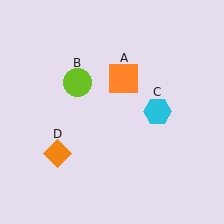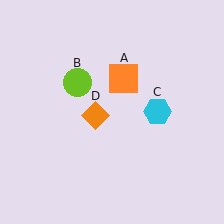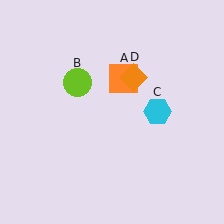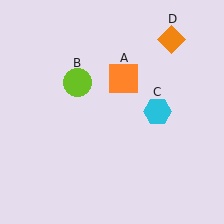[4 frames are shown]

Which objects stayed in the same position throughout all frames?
Orange square (object A) and lime circle (object B) and cyan hexagon (object C) remained stationary.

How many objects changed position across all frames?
1 object changed position: orange diamond (object D).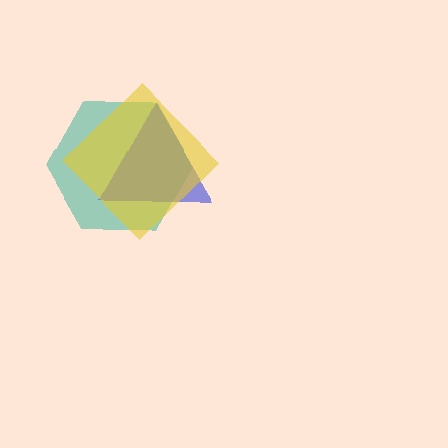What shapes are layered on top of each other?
The layered shapes are: a teal hexagon, a blue triangle, a yellow diamond.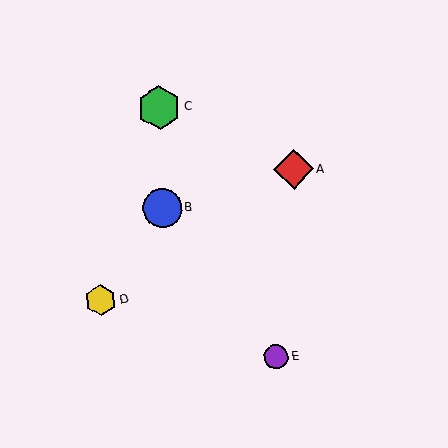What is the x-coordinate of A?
Object A is at x≈293.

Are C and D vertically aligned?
No, C is at x≈159 and D is at x≈101.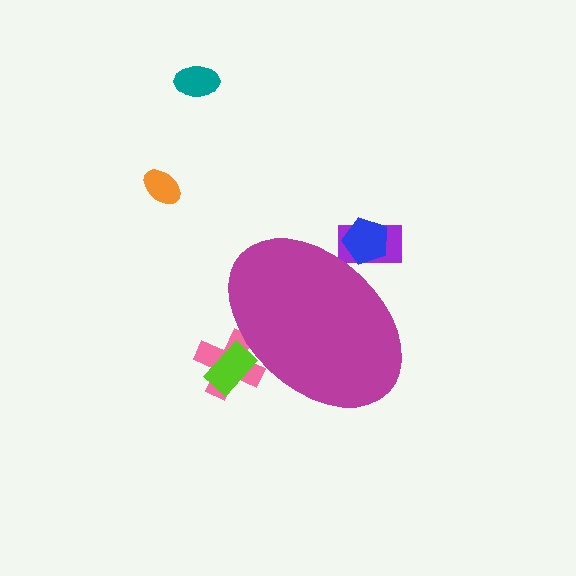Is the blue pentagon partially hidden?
Yes, the blue pentagon is partially hidden behind the magenta ellipse.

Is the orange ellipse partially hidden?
No, the orange ellipse is fully visible.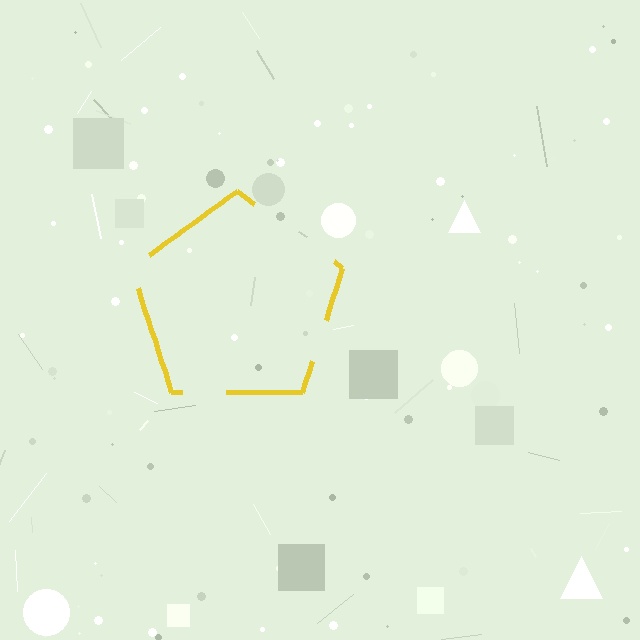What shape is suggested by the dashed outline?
The dashed outline suggests a pentagon.